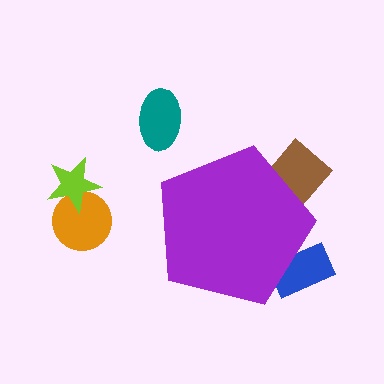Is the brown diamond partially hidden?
Yes, the brown diamond is partially hidden behind the purple pentagon.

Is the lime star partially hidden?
No, the lime star is fully visible.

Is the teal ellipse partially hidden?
No, the teal ellipse is fully visible.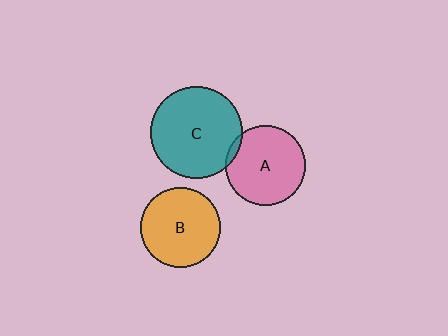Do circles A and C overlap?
Yes.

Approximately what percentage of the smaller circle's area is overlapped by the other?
Approximately 5%.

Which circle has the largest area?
Circle C (teal).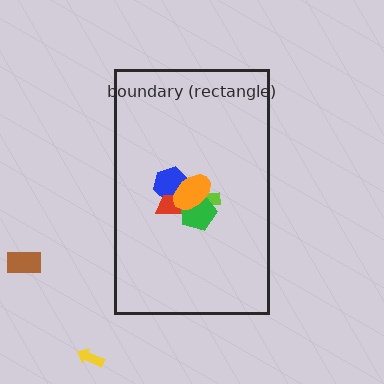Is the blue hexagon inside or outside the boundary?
Inside.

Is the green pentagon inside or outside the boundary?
Inside.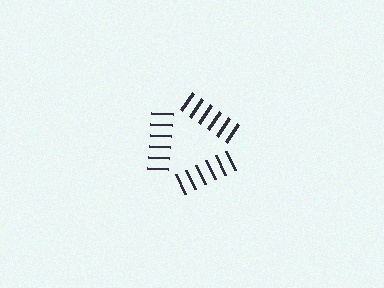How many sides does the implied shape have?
3 sides — the line-ends trace a triangle.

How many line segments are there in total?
18 — 6 along each of the 3 edges.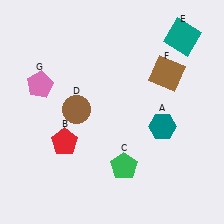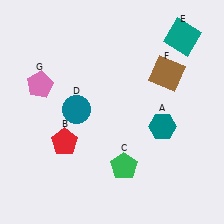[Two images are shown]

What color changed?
The circle (D) changed from brown in Image 1 to teal in Image 2.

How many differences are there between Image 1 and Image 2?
There is 1 difference between the two images.